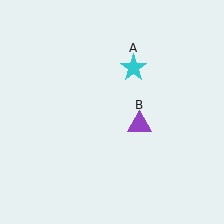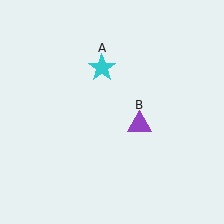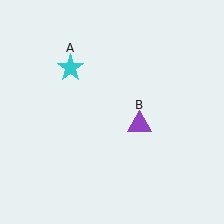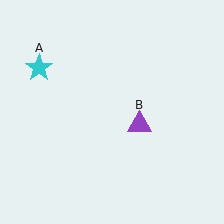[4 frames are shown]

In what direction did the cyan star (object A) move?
The cyan star (object A) moved left.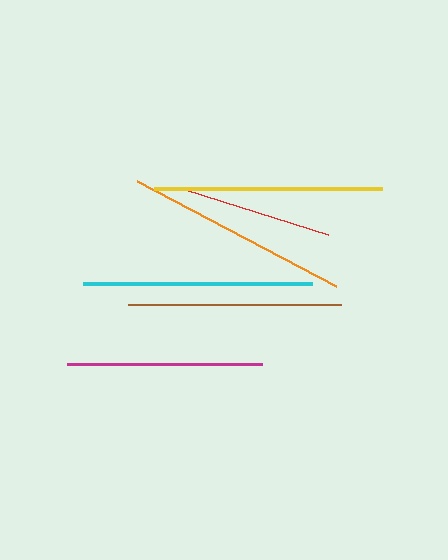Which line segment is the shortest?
The red line is the shortest at approximately 150 pixels.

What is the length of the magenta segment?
The magenta segment is approximately 195 pixels long.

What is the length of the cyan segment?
The cyan segment is approximately 228 pixels long.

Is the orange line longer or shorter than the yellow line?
The yellow line is longer than the orange line.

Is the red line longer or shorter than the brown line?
The brown line is longer than the red line.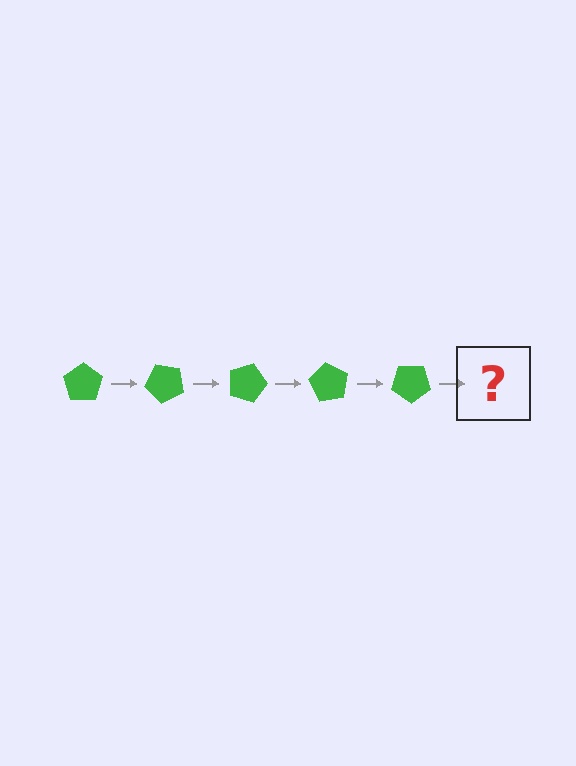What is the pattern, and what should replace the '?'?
The pattern is that the pentagon rotates 45 degrees each step. The '?' should be a green pentagon rotated 225 degrees.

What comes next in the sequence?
The next element should be a green pentagon rotated 225 degrees.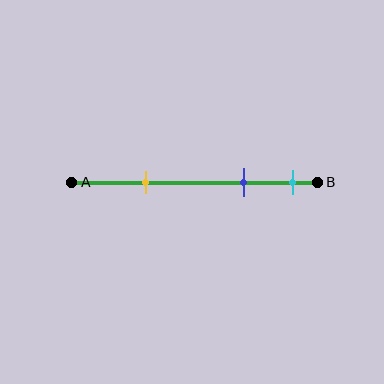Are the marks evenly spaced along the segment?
No, the marks are not evenly spaced.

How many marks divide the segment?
There are 3 marks dividing the segment.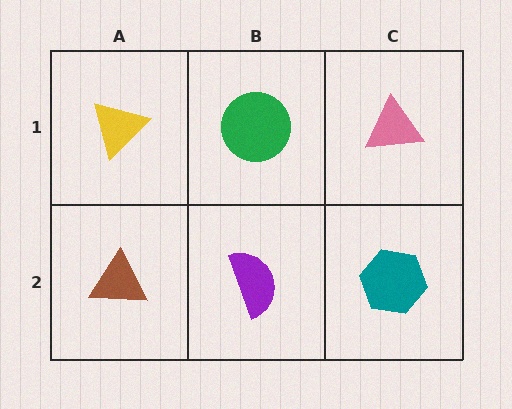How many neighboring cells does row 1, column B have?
3.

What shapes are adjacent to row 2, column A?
A yellow triangle (row 1, column A), a purple semicircle (row 2, column B).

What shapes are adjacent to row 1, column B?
A purple semicircle (row 2, column B), a yellow triangle (row 1, column A), a pink triangle (row 1, column C).